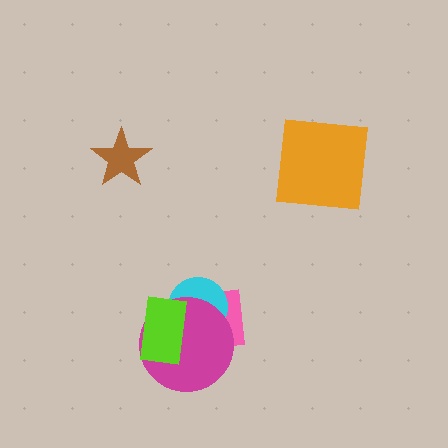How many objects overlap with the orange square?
0 objects overlap with the orange square.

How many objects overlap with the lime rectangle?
2 objects overlap with the lime rectangle.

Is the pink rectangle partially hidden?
Yes, it is partially covered by another shape.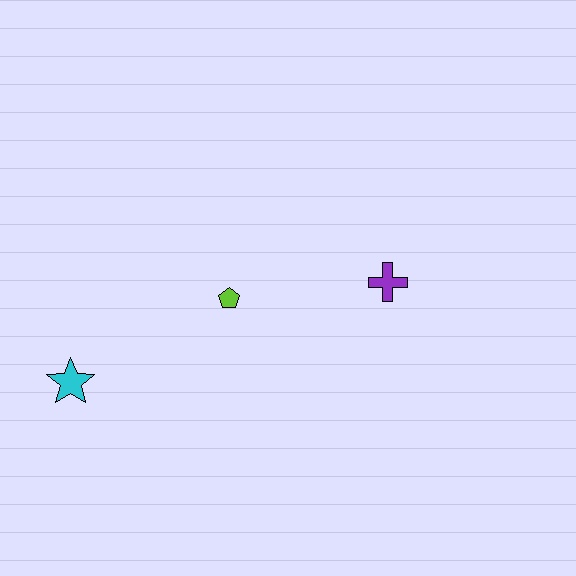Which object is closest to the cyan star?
The lime pentagon is closest to the cyan star.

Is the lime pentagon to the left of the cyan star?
No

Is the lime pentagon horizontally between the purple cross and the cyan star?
Yes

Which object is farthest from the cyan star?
The purple cross is farthest from the cyan star.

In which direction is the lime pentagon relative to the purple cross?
The lime pentagon is to the left of the purple cross.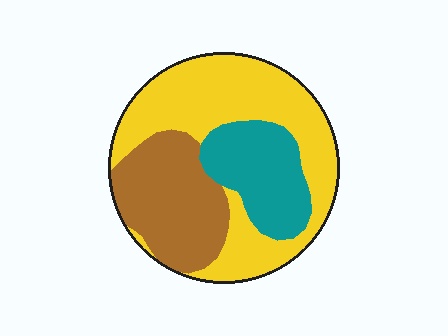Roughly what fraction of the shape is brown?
Brown covers around 30% of the shape.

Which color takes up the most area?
Yellow, at roughly 50%.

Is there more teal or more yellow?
Yellow.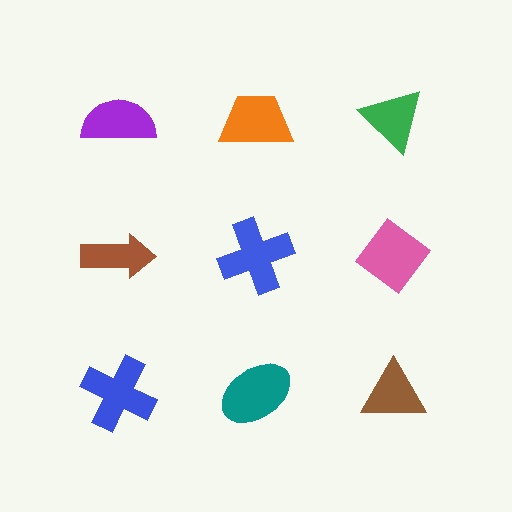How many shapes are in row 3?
3 shapes.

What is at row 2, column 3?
A pink diamond.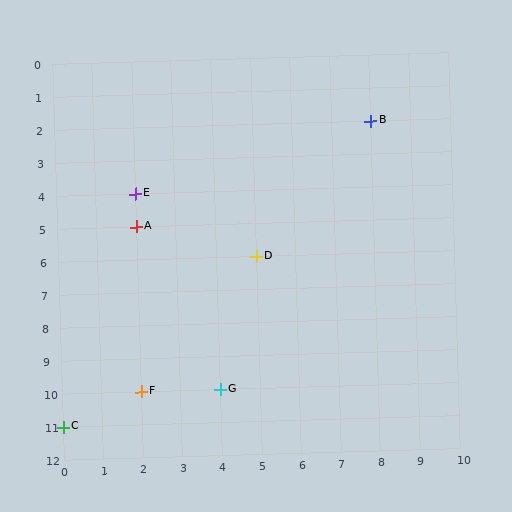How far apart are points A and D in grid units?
Points A and D are 3 columns and 1 row apart (about 3.2 grid units diagonally).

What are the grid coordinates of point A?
Point A is at grid coordinates (2, 5).